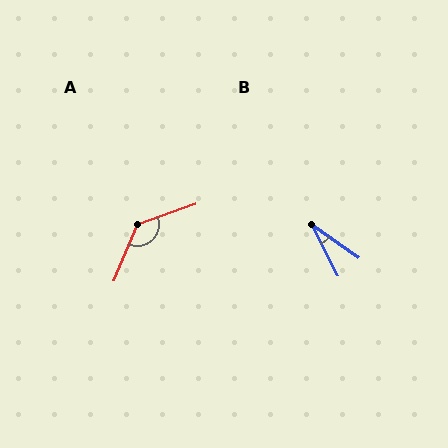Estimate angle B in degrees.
Approximately 28 degrees.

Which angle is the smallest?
B, at approximately 28 degrees.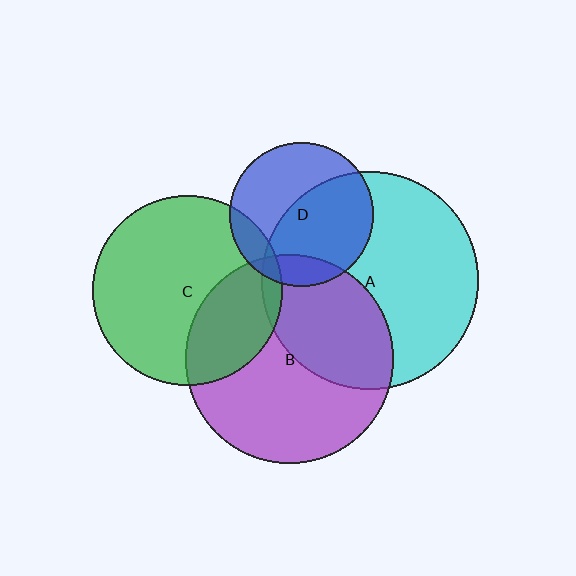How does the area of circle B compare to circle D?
Approximately 2.1 times.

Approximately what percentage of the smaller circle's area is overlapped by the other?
Approximately 30%.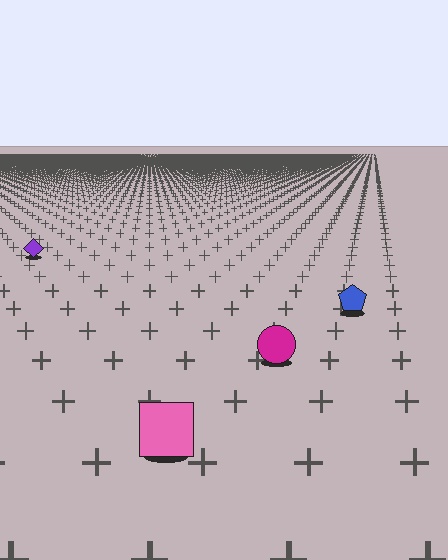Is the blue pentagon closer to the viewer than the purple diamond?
Yes. The blue pentagon is closer — you can tell from the texture gradient: the ground texture is coarser near it.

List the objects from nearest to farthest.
From nearest to farthest: the pink square, the magenta circle, the blue pentagon, the purple diamond.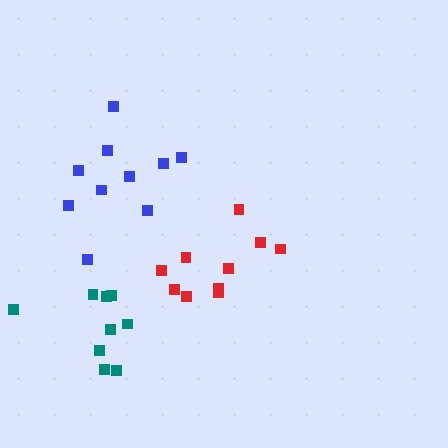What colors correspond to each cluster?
The clusters are colored: red, blue, teal.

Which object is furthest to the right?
The red cluster is rightmost.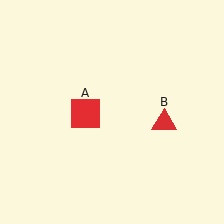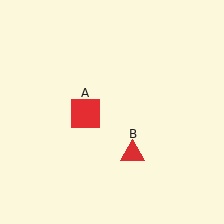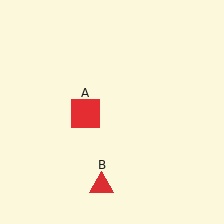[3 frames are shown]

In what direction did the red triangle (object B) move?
The red triangle (object B) moved down and to the left.